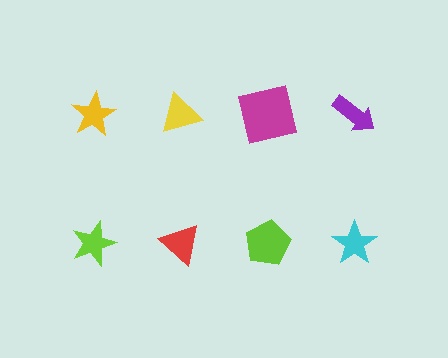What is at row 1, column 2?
A yellow triangle.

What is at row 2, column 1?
A lime star.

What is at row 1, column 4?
A purple arrow.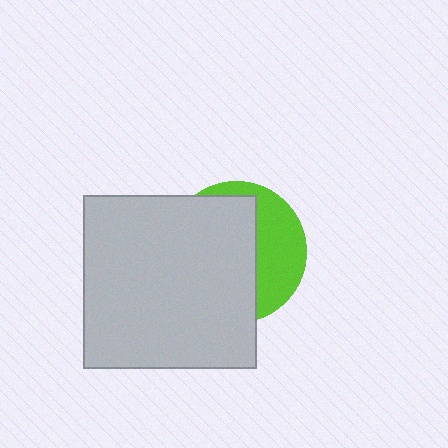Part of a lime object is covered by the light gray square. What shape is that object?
It is a circle.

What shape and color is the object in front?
The object in front is a light gray square.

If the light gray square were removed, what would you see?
You would see the complete lime circle.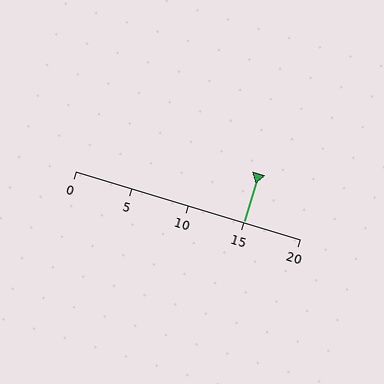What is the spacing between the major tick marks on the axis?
The major ticks are spaced 5 apart.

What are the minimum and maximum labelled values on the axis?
The axis runs from 0 to 20.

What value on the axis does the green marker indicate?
The marker indicates approximately 15.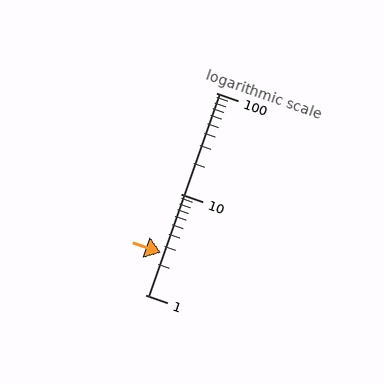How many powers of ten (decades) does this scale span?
The scale spans 2 decades, from 1 to 100.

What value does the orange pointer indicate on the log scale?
The pointer indicates approximately 2.6.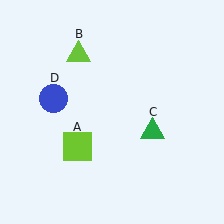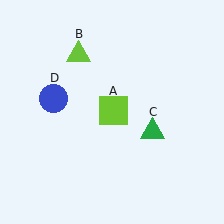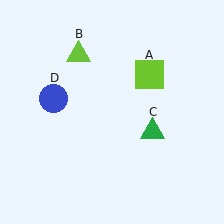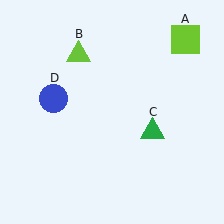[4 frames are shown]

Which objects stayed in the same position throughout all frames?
Lime triangle (object B) and green triangle (object C) and blue circle (object D) remained stationary.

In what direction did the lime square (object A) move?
The lime square (object A) moved up and to the right.